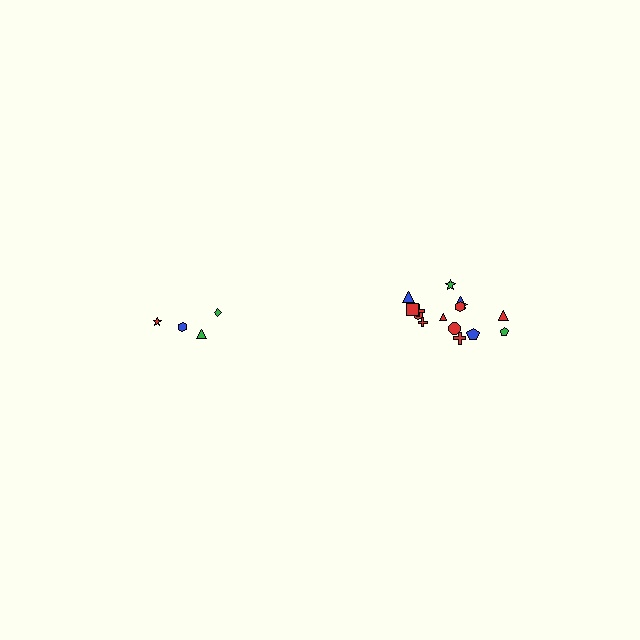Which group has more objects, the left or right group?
The right group.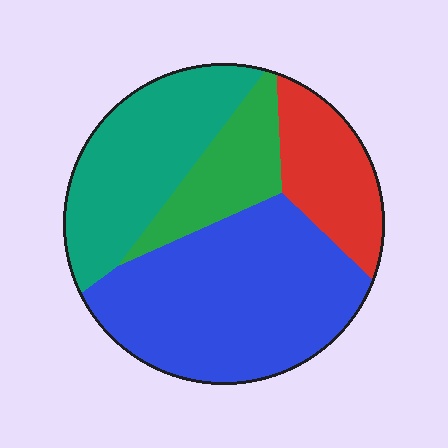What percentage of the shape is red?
Red takes up about one sixth (1/6) of the shape.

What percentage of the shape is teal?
Teal takes up about one quarter (1/4) of the shape.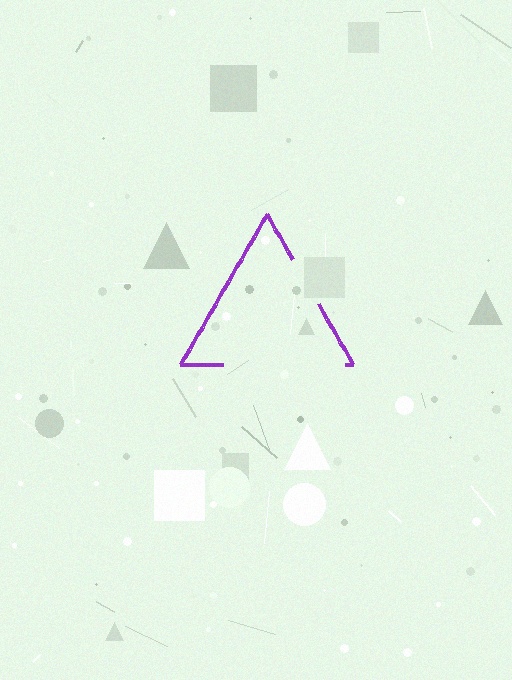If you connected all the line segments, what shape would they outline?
They would outline a triangle.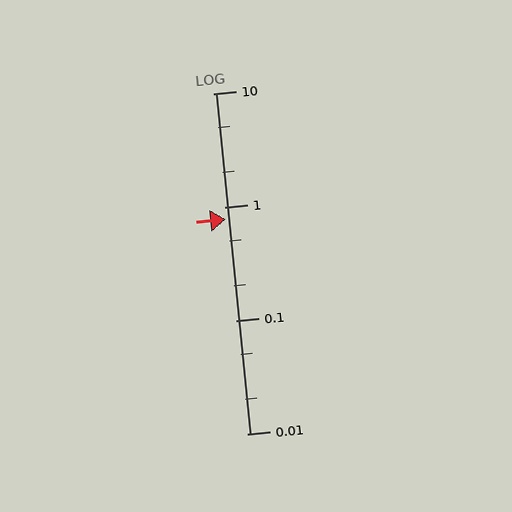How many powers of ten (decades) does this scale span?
The scale spans 3 decades, from 0.01 to 10.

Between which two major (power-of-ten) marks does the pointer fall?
The pointer is between 0.1 and 1.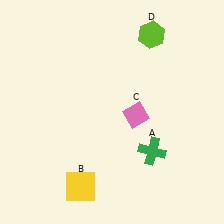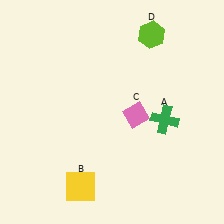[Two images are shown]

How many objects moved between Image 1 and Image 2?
1 object moved between the two images.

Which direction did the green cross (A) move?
The green cross (A) moved up.